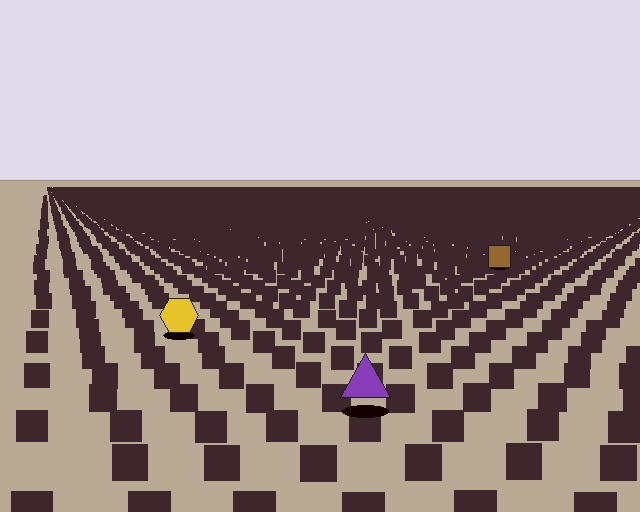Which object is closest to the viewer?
The purple triangle is closest. The texture marks near it are larger and more spread out.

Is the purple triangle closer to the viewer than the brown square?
Yes. The purple triangle is closer — you can tell from the texture gradient: the ground texture is coarser near it.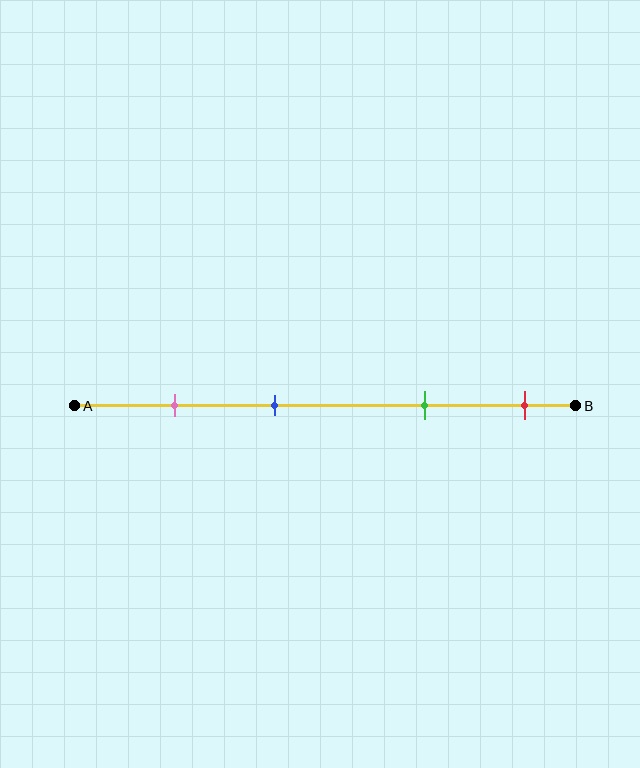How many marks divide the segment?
There are 4 marks dividing the segment.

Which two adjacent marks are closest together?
The pink and blue marks are the closest adjacent pair.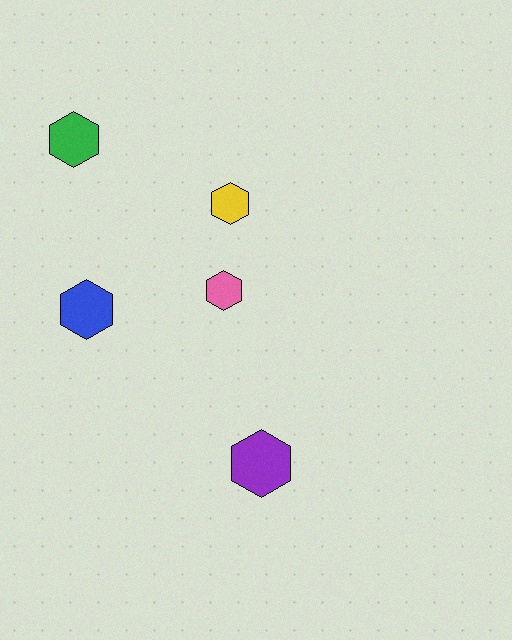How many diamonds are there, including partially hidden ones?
There are no diamonds.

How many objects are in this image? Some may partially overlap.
There are 5 objects.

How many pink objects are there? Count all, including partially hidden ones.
There is 1 pink object.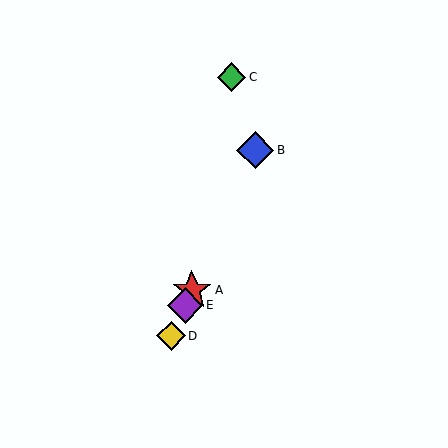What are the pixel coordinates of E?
Object E is at (185, 305).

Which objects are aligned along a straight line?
Objects A, B, D, E are aligned along a straight line.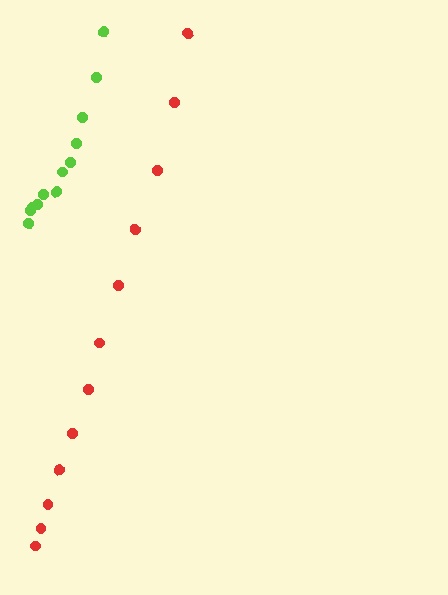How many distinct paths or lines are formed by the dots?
There are 2 distinct paths.